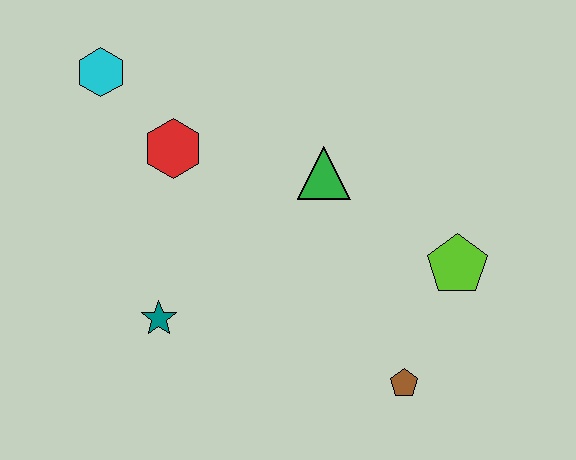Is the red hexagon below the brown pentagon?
No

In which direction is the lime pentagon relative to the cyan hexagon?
The lime pentagon is to the right of the cyan hexagon.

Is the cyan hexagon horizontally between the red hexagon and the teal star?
No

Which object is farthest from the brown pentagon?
The cyan hexagon is farthest from the brown pentagon.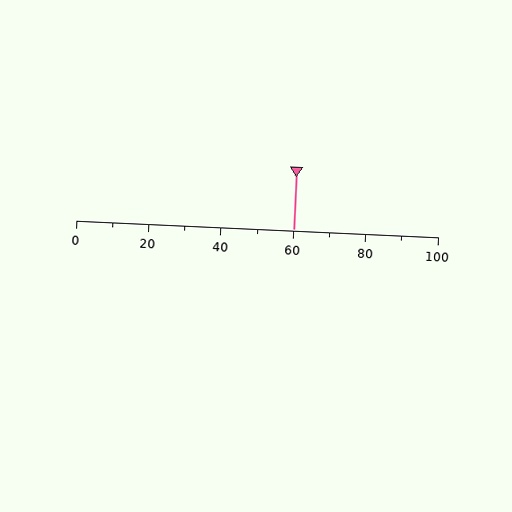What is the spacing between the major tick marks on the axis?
The major ticks are spaced 20 apart.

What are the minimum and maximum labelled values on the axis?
The axis runs from 0 to 100.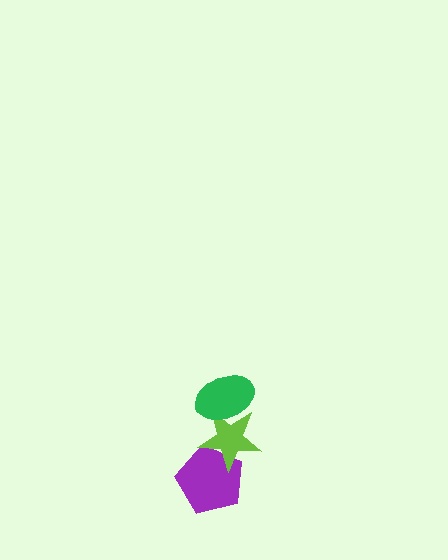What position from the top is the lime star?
The lime star is 2nd from the top.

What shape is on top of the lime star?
The green ellipse is on top of the lime star.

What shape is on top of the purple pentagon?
The lime star is on top of the purple pentagon.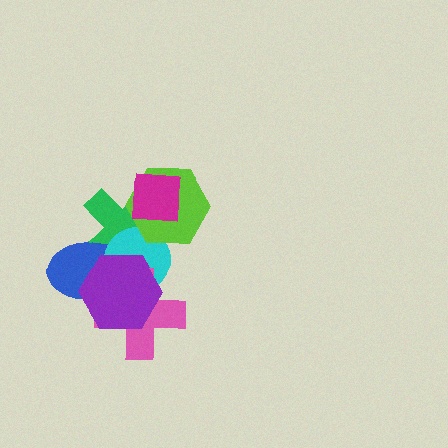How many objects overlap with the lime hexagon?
3 objects overlap with the lime hexagon.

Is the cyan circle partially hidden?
Yes, it is partially covered by another shape.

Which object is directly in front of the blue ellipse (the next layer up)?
The cyan circle is directly in front of the blue ellipse.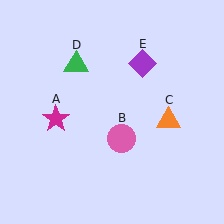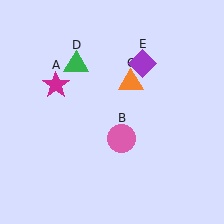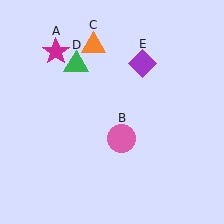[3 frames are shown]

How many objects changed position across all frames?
2 objects changed position: magenta star (object A), orange triangle (object C).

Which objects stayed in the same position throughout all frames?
Pink circle (object B) and green triangle (object D) and purple diamond (object E) remained stationary.